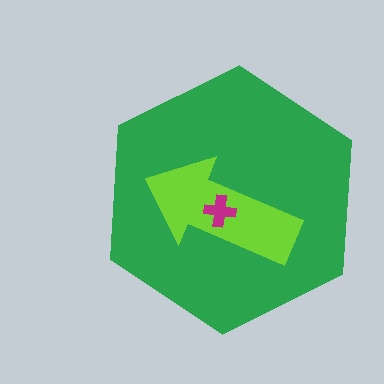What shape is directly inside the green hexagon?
The lime arrow.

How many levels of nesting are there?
3.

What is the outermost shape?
The green hexagon.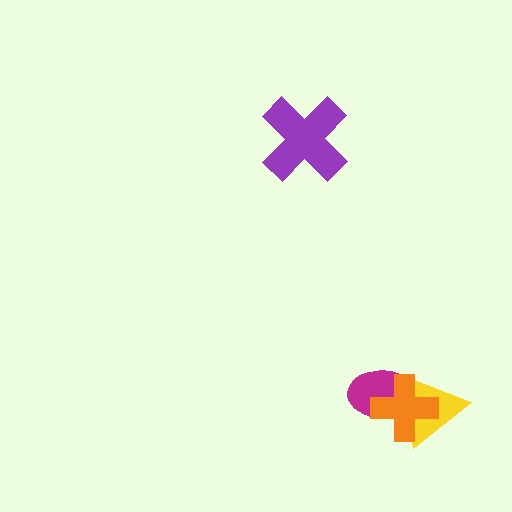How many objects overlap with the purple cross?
0 objects overlap with the purple cross.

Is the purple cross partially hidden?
No, no other shape covers it.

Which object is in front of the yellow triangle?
The orange cross is in front of the yellow triangle.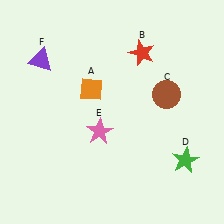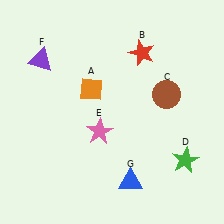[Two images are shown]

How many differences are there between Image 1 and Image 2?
There is 1 difference between the two images.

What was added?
A blue triangle (G) was added in Image 2.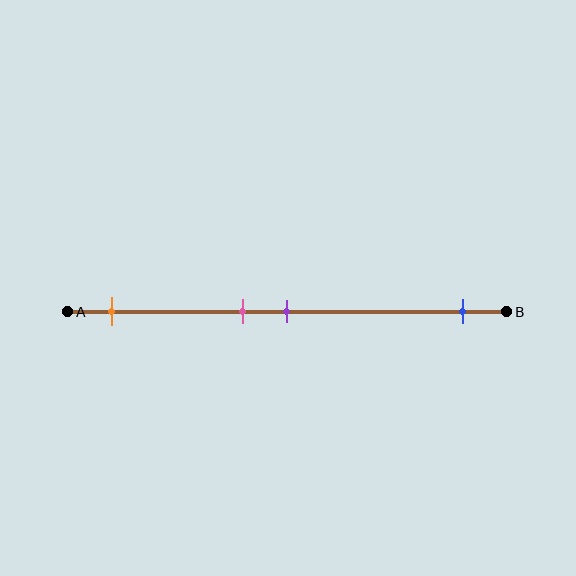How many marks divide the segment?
There are 4 marks dividing the segment.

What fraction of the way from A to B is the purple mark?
The purple mark is approximately 50% (0.5) of the way from A to B.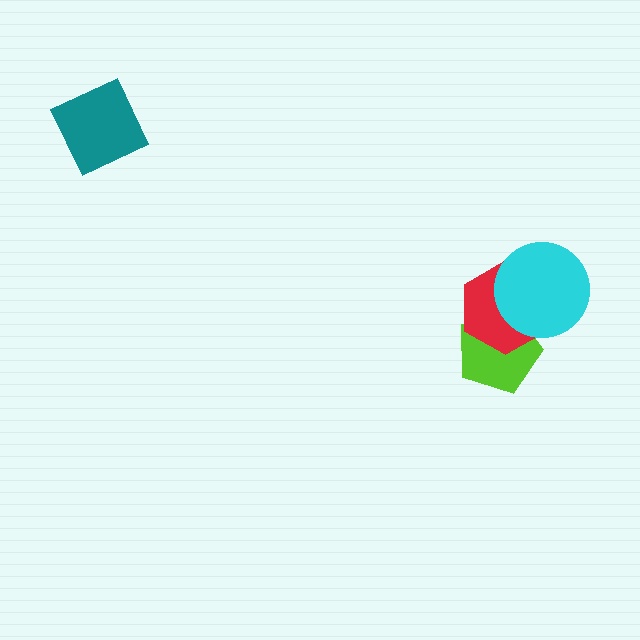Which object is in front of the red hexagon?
The cyan circle is in front of the red hexagon.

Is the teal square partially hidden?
No, no other shape covers it.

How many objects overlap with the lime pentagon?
2 objects overlap with the lime pentagon.